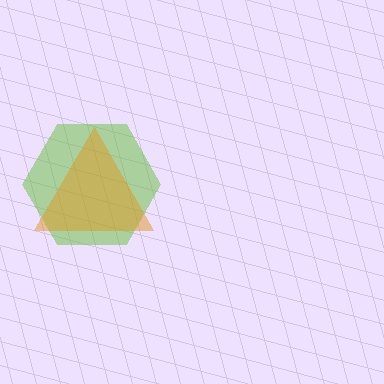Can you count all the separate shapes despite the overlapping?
Yes, there are 2 separate shapes.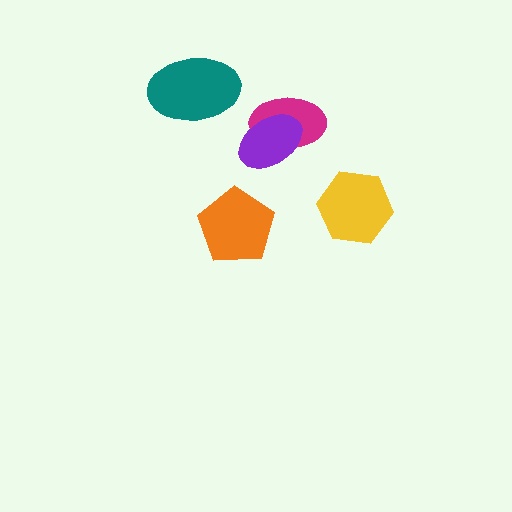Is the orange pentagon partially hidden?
No, no other shape covers it.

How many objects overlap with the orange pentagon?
0 objects overlap with the orange pentagon.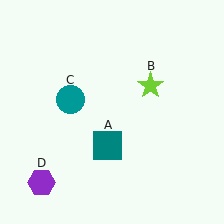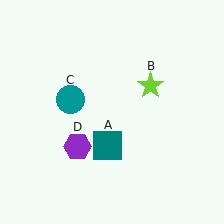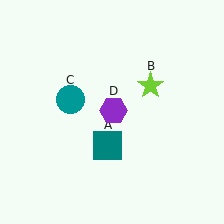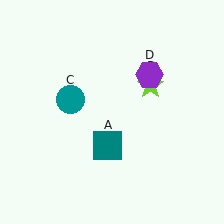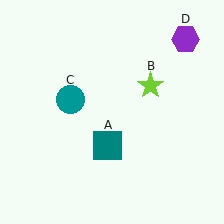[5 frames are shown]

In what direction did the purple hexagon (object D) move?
The purple hexagon (object D) moved up and to the right.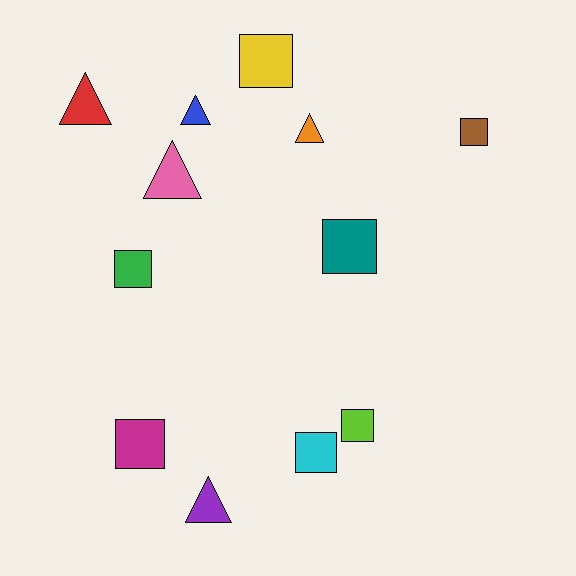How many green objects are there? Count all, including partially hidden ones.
There is 1 green object.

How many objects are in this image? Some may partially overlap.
There are 12 objects.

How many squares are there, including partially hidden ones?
There are 7 squares.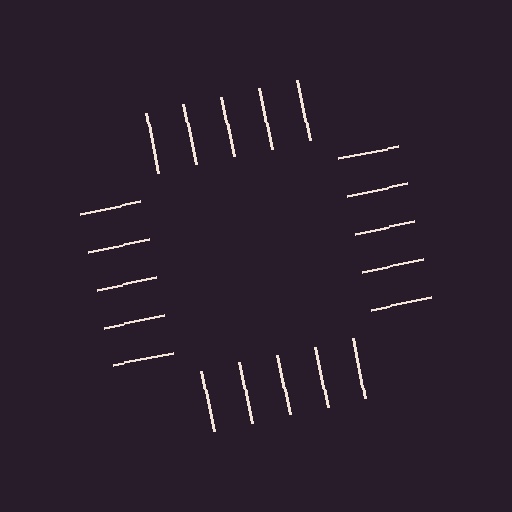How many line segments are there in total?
20 — 5 along each of the 4 edges.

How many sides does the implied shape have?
4 sides — the line-ends trace a square.